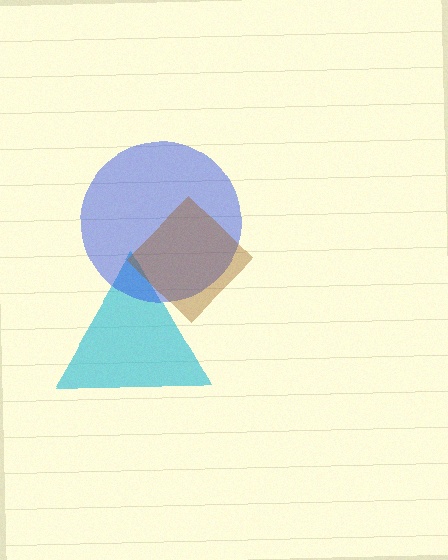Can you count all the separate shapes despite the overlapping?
Yes, there are 3 separate shapes.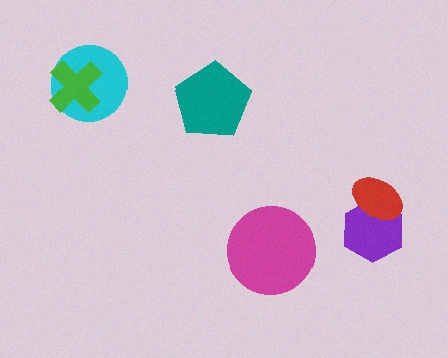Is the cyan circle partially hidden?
Yes, it is partially covered by another shape.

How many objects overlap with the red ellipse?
1 object overlaps with the red ellipse.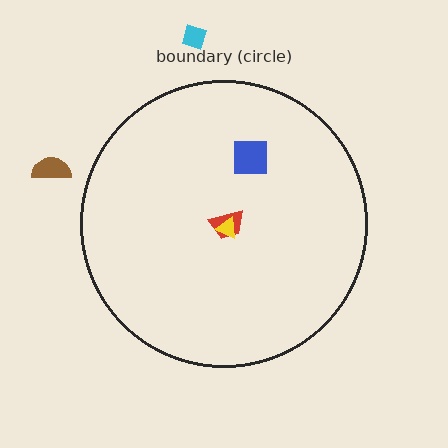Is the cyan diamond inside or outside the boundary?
Outside.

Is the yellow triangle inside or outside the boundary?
Inside.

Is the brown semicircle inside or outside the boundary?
Outside.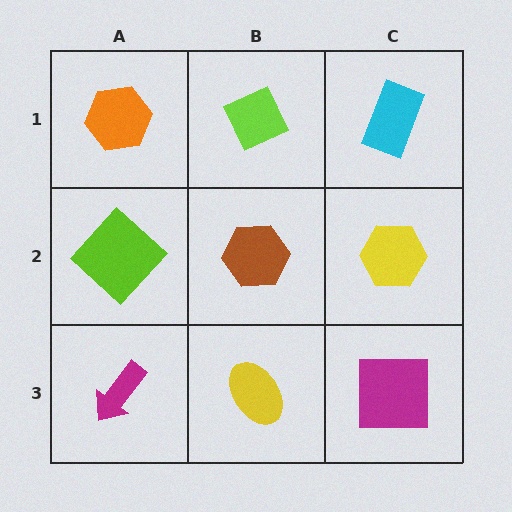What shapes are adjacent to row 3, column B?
A brown hexagon (row 2, column B), a magenta arrow (row 3, column A), a magenta square (row 3, column C).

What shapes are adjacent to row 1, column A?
A lime diamond (row 2, column A), a lime diamond (row 1, column B).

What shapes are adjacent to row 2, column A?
An orange hexagon (row 1, column A), a magenta arrow (row 3, column A), a brown hexagon (row 2, column B).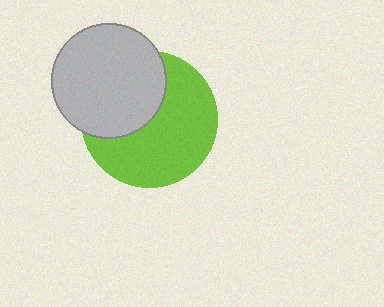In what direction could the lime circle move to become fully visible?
The lime circle could move toward the lower-right. That would shift it out from behind the light gray circle entirely.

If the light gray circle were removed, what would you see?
You would see the complete lime circle.